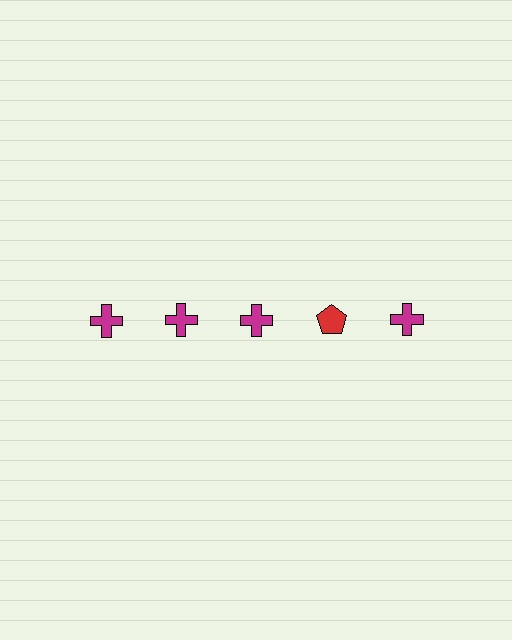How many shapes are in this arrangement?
There are 5 shapes arranged in a grid pattern.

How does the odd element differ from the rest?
It differs in both color (red instead of magenta) and shape (pentagon instead of cross).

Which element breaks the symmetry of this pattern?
The red pentagon in the top row, second from right column breaks the symmetry. All other shapes are magenta crosses.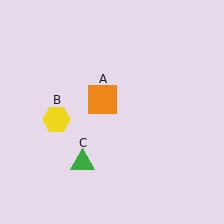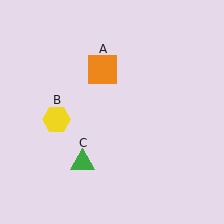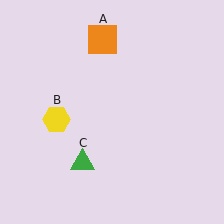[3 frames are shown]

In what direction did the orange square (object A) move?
The orange square (object A) moved up.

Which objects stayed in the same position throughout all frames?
Yellow hexagon (object B) and green triangle (object C) remained stationary.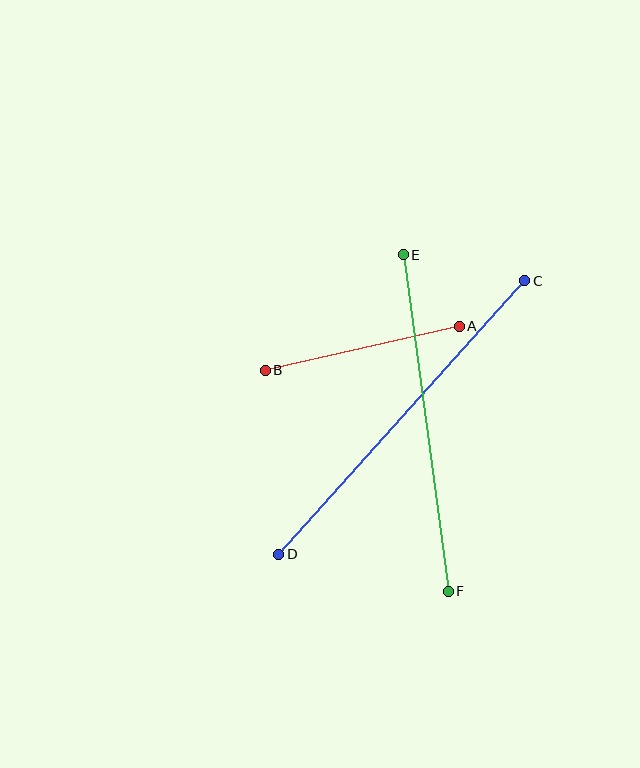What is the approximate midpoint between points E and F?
The midpoint is at approximately (426, 423) pixels.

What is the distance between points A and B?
The distance is approximately 199 pixels.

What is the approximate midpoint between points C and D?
The midpoint is at approximately (402, 418) pixels.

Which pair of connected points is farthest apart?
Points C and D are farthest apart.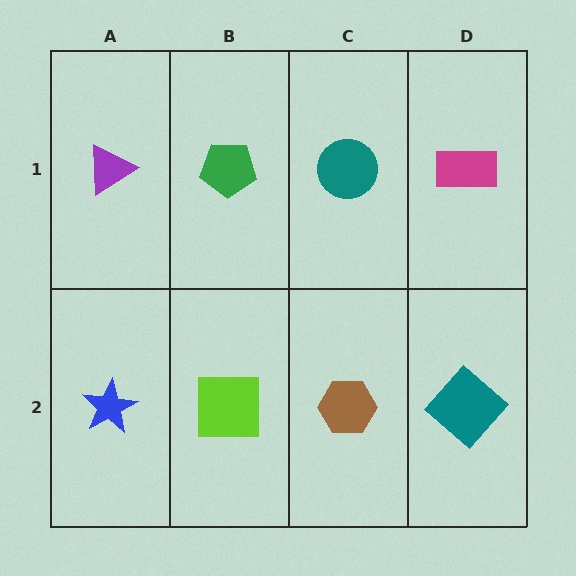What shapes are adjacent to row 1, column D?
A teal diamond (row 2, column D), a teal circle (row 1, column C).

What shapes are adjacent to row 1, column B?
A lime square (row 2, column B), a purple triangle (row 1, column A), a teal circle (row 1, column C).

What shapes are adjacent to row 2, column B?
A green pentagon (row 1, column B), a blue star (row 2, column A), a brown hexagon (row 2, column C).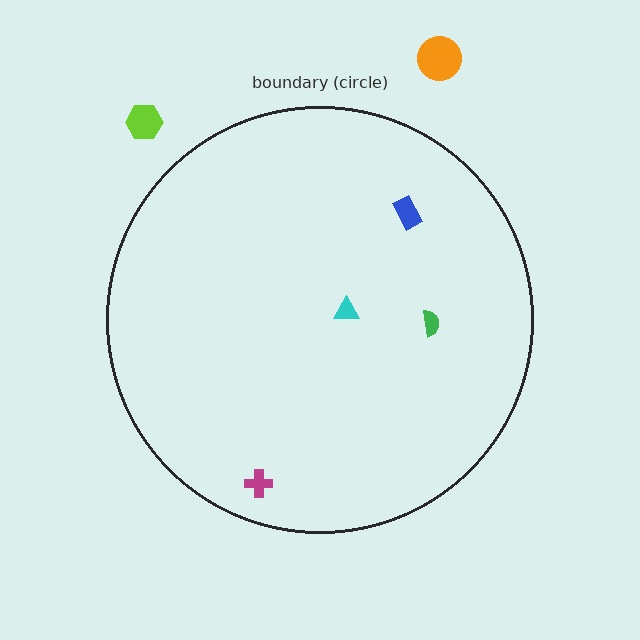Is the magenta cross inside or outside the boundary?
Inside.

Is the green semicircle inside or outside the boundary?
Inside.